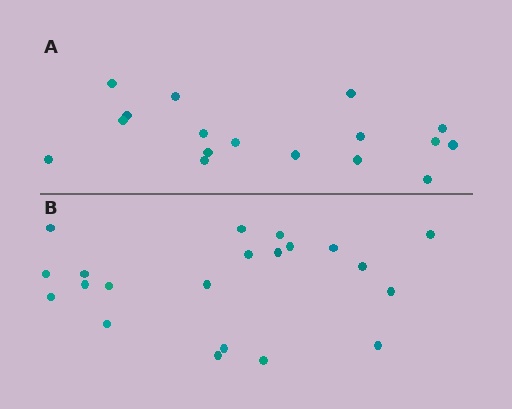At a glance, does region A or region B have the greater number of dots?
Region B (the bottom region) has more dots.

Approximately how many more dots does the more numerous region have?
Region B has about 4 more dots than region A.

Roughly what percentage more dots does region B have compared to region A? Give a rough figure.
About 25% more.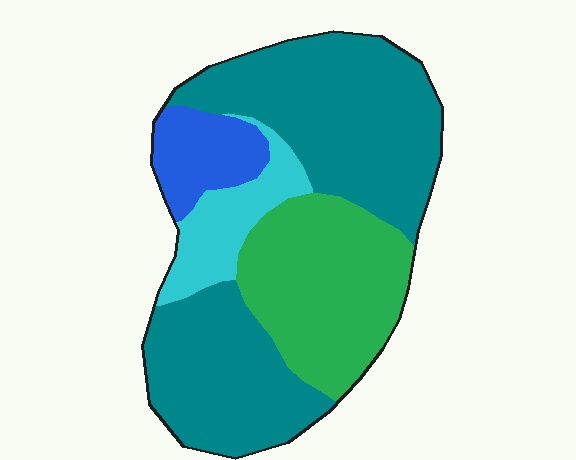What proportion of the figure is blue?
Blue covers 9% of the figure.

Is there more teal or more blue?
Teal.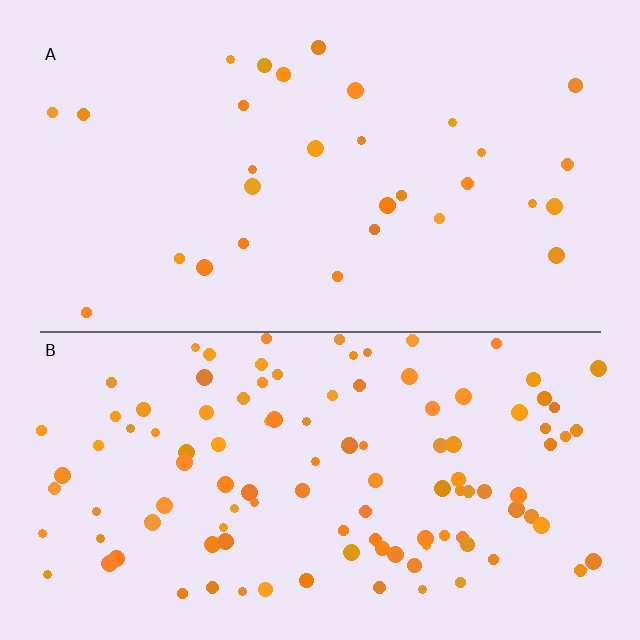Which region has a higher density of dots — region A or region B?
B (the bottom).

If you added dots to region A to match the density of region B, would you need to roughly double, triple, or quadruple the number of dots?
Approximately quadruple.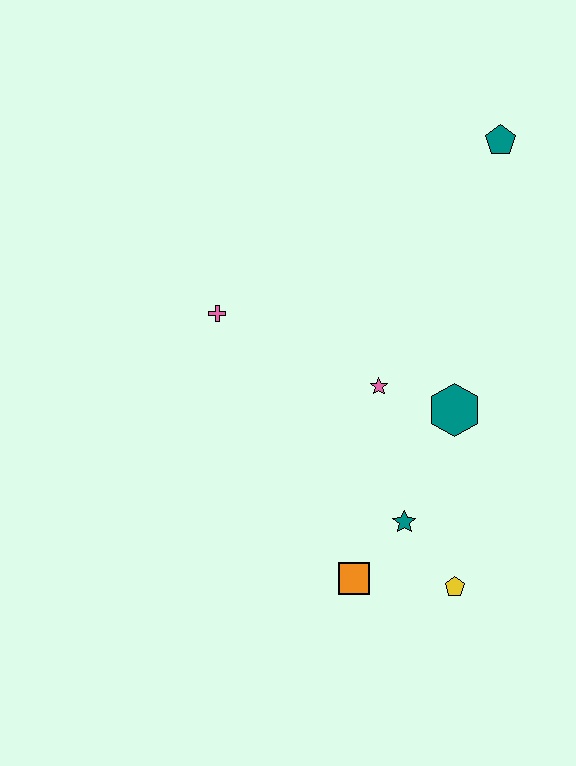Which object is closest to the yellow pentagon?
The teal star is closest to the yellow pentagon.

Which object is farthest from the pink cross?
The yellow pentagon is farthest from the pink cross.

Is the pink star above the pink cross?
No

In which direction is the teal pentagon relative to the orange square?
The teal pentagon is above the orange square.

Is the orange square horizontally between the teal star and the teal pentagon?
No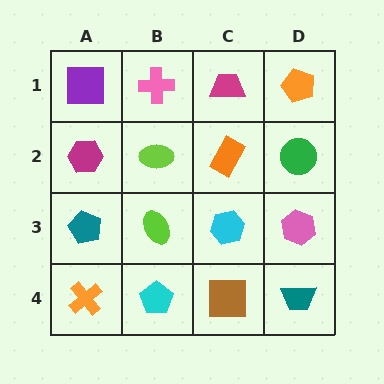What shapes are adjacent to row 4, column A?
A teal pentagon (row 3, column A), a cyan pentagon (row 4, column B).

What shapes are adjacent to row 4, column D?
A pink hexagon (row 3, column D), a brown square (row 4, column C).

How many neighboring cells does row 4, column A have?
2.